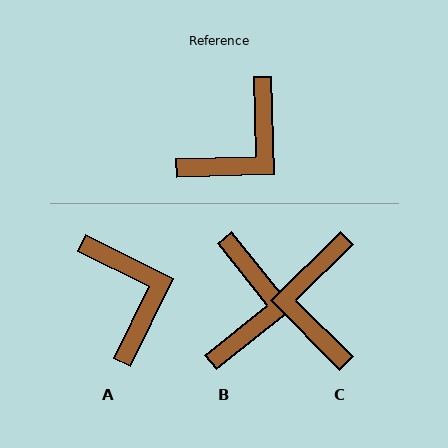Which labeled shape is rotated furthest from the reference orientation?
C, about 137 degrees away.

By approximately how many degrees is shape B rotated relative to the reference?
Approximately 37 degrees counter-clockwise.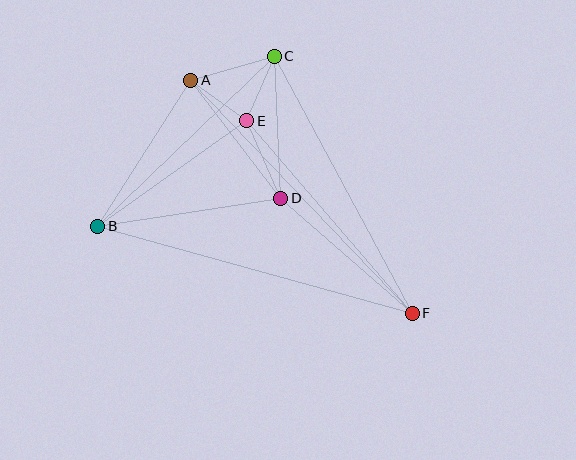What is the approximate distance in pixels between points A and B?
The distance between A and B is approximately 173 pixels.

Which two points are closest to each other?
Points A and E are closest to each other.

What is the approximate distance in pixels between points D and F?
The distance between D and F is approximately 175 pixels.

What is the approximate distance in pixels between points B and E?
The distance between B and E is approximately 183 pixels.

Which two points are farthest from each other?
Points B and F are farthest from each other.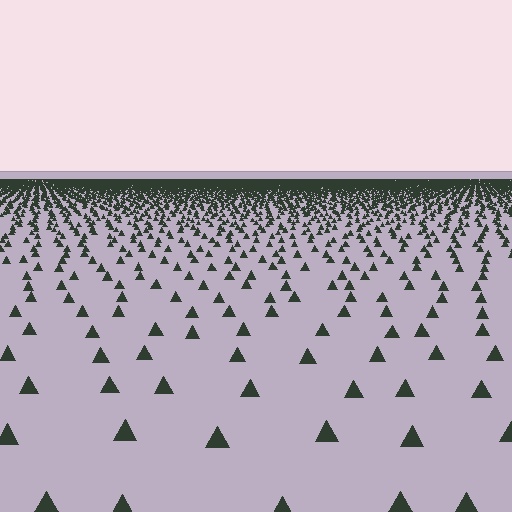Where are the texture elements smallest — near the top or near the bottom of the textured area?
Near the top.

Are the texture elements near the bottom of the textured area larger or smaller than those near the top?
Larger. Near the bottom, elements are closer to the viewer and appear at a bigger on-screen size.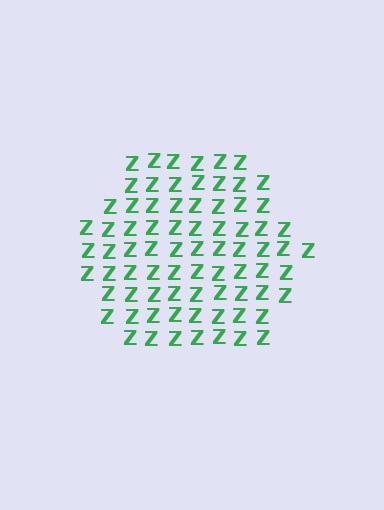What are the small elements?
The small elements are letter Z's.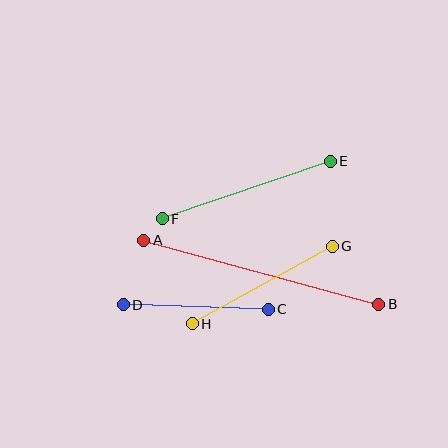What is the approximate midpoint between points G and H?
The midpoint is at approximately (262, 285) pixels.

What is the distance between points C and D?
The distance is approximately 145 pixels.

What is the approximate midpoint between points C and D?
The midpoint is at approximately (196, 307) pixels.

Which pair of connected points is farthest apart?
Points A and B are farthest apart.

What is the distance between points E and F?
The distance is approximately 177 pixels.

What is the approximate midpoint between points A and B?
The midpoint is at approximately (261, 272) pixels.